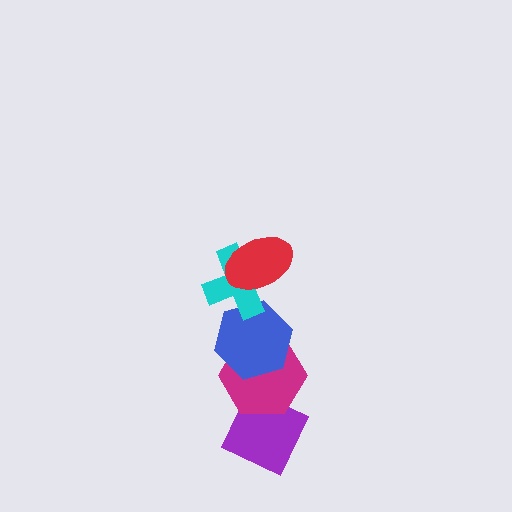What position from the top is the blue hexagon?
The blue hexagon is 3rd from the top.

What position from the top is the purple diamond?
The purple diamond is 5th from the top.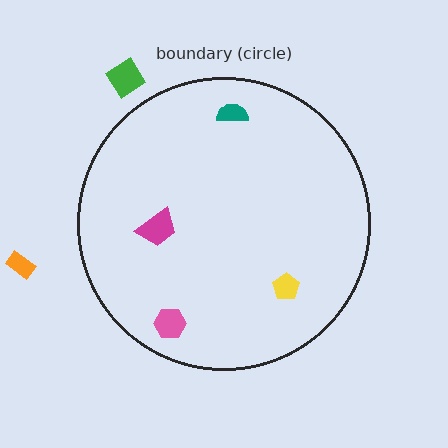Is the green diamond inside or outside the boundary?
Outside.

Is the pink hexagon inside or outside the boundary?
Inside.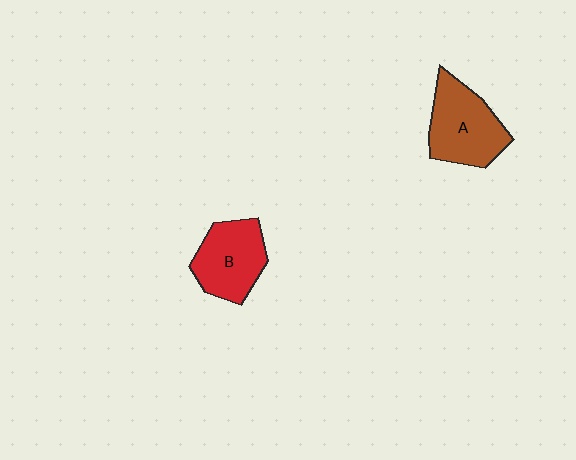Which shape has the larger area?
Shape A (brown).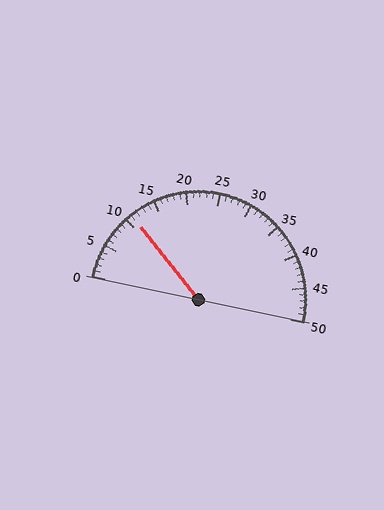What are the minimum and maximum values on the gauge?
The gauge ranges from 0 to 50.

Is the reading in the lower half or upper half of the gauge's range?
The reading is in the lower half of the range (0 to 50).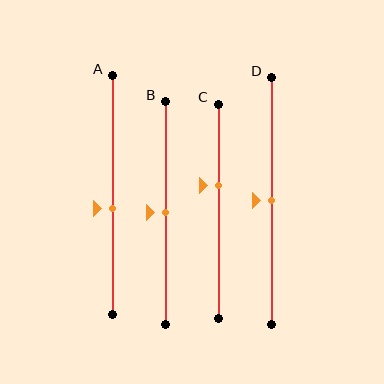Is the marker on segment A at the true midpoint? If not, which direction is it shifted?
No, the marker on segment A is shifted downward by about 6% of the segment length.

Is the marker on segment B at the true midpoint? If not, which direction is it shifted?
Yes, the marker on segment B is at the true midpoint.